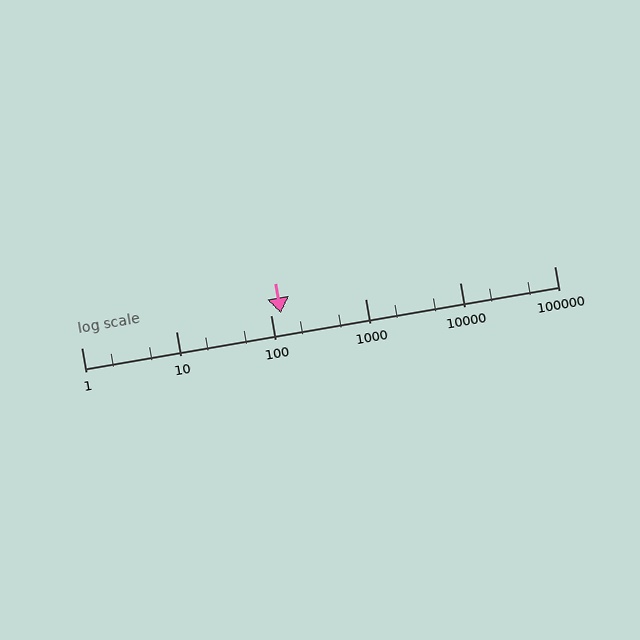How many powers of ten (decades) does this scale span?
The scale spans 5 decades, from 1 to 100000.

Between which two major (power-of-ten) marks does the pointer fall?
The pointer is between 100 and 1000.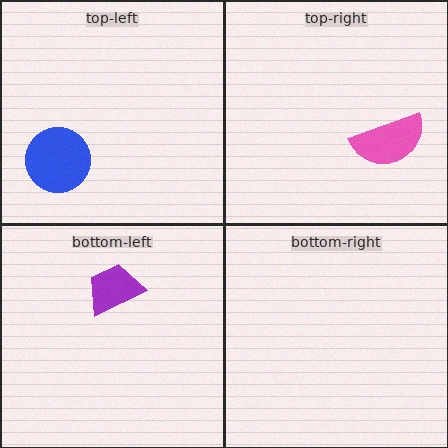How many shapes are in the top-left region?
1.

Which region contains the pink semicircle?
The top-right region.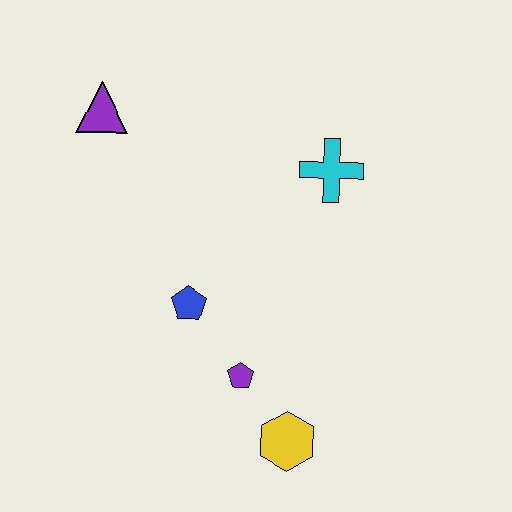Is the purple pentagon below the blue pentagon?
Yes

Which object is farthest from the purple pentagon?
The purple triangle is farthest from the purple pentagon.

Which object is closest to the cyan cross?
The blue pentagon is closest to the cyan cross.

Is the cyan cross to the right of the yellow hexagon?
Yes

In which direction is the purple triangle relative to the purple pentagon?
The purple triangle is above the purple pentagon.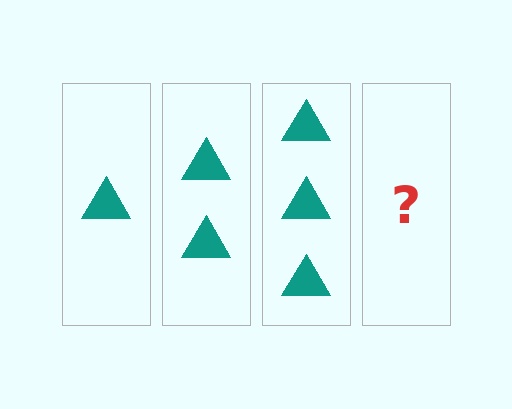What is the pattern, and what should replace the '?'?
The pattern is that each step adds one more triangle. The '?' should be 4 triangles.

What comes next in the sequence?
The next element should be 4 triangles.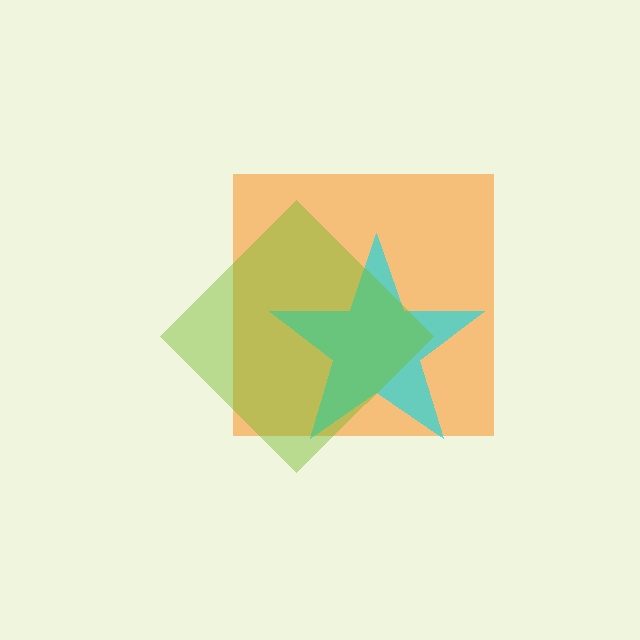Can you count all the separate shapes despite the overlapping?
Yes, there are 3 separate shapes.